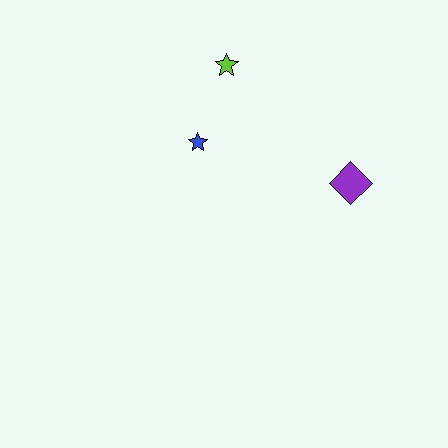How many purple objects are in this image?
There is 1 purple object.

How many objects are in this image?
There are 3 objects.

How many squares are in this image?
There are no squares.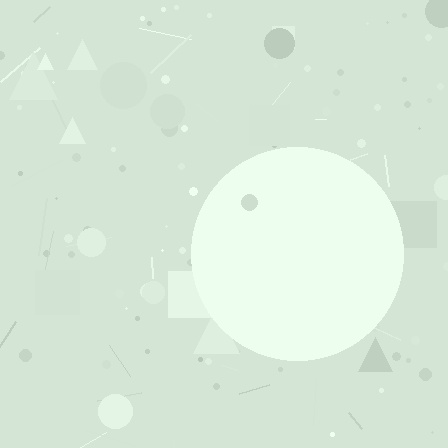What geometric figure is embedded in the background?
A circle is embedded in the background.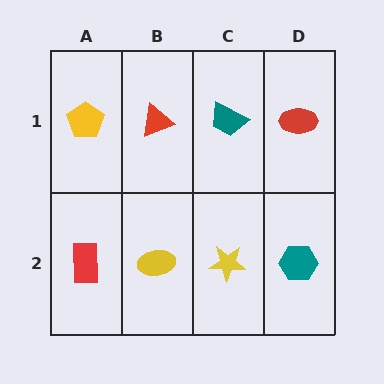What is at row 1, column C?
A teal trapezoid.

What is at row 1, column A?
A yellow pentagon.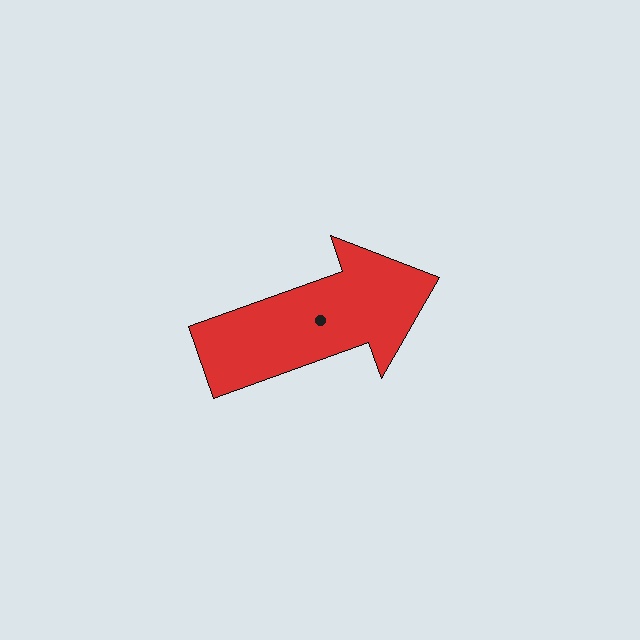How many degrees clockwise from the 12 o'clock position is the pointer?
Approximately 70 degrees.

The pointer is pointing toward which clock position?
Roughly 2 o'clock.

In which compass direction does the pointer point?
East.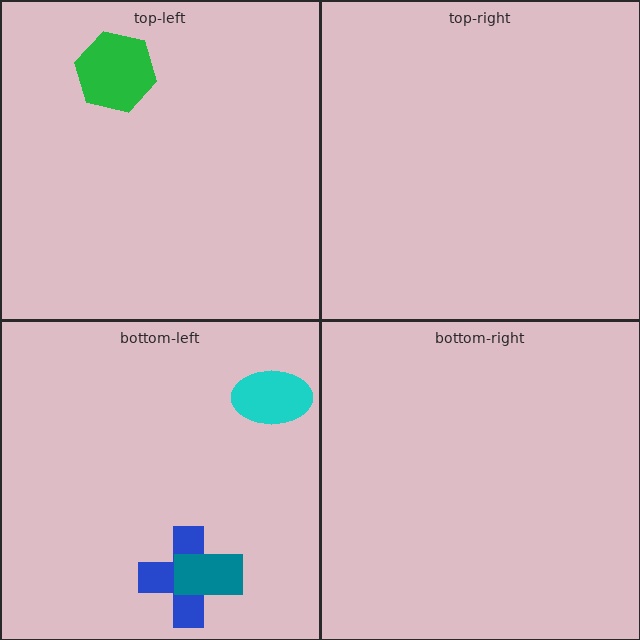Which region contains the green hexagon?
The top-left region.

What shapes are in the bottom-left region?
The cyan ellipse, the blue cross, the teal rectangle.